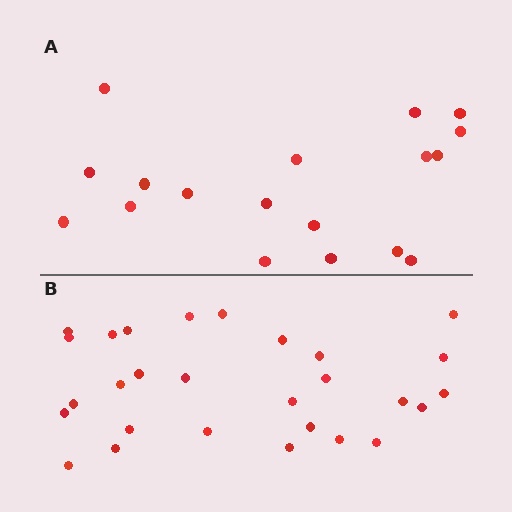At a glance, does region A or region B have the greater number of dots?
Region B (the bottom region) has more dots.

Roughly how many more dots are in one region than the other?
Region B has roughly 10 or so more dots than region A.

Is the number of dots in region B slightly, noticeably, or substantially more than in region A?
Region B has substantially more. The ratio is roughly 1.6 to 1.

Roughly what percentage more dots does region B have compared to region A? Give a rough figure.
About 55% more.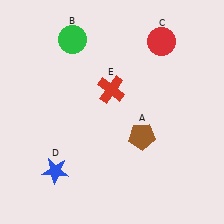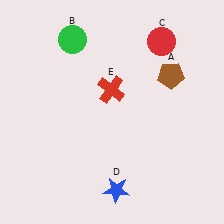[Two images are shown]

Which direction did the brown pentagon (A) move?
The brown pentagon (A) moved up.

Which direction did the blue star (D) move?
The blue star (D) moved right.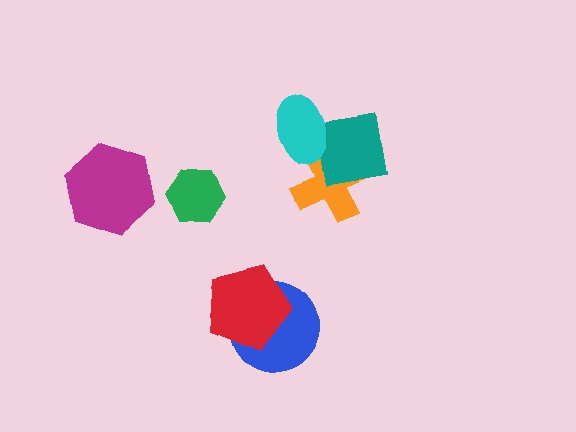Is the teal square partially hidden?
Yes, it is partially covered by another shape.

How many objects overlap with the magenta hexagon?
0 objects overlap with the magenta hexagon.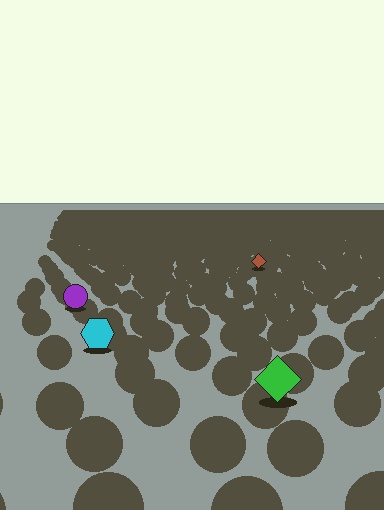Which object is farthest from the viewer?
The brown diamond is farthest from the viewer. It appears smaller and the ground texture around it is denser.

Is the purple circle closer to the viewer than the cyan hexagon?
No. The cyan hexagon is closer — you can tell from the texture gradient: the ground texture is coarser near it.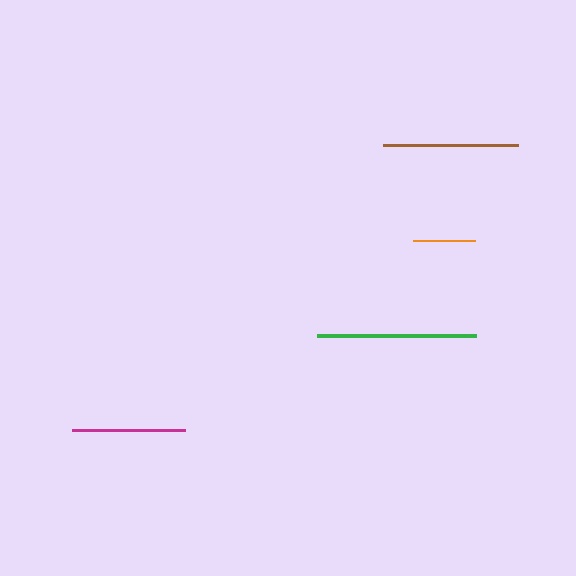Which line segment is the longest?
The green line is the longest at approximately 158 pixels.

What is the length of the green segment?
The green segment is approximately 158 pixels long.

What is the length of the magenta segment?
The magenta segment is approximately 113 pixels long.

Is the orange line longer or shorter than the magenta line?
The magenta line is longer than the orange line.